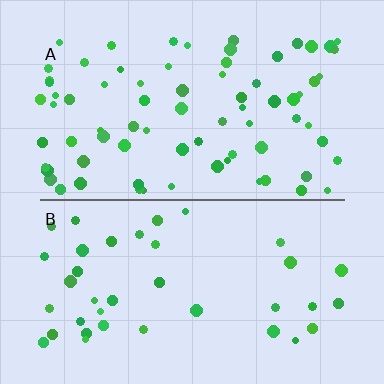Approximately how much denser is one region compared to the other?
Approximately 2.0× — region A over region B.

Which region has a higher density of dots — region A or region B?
A (the top).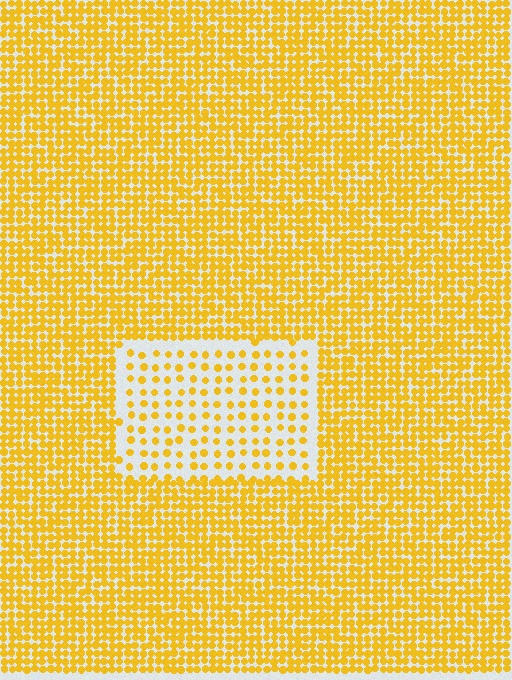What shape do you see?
I see a rectangle.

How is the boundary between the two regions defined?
The boundary is defined by a change in element density (approximately 2.6x ratio). All elements are the same color, size, and shape.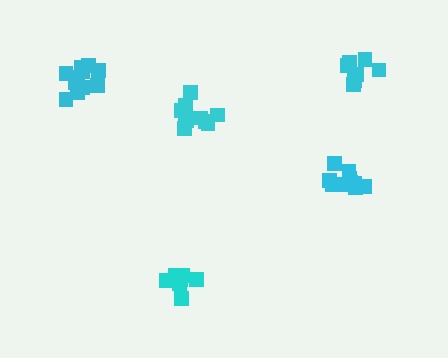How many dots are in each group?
Group 1: 10 dots, Group 2: 9 dots, Group 3: 10 dots, Group 4: 11 dots, Group 5: 7 dots (47 total).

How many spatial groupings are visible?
There are 5 spatial groupings.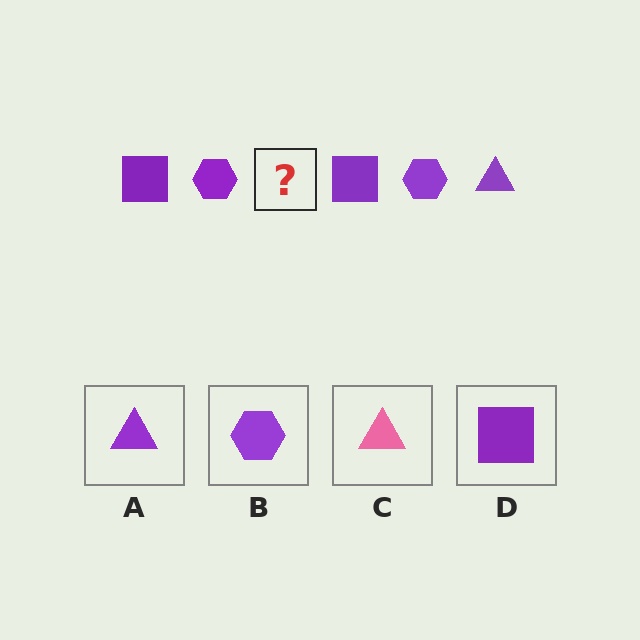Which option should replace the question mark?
Option A.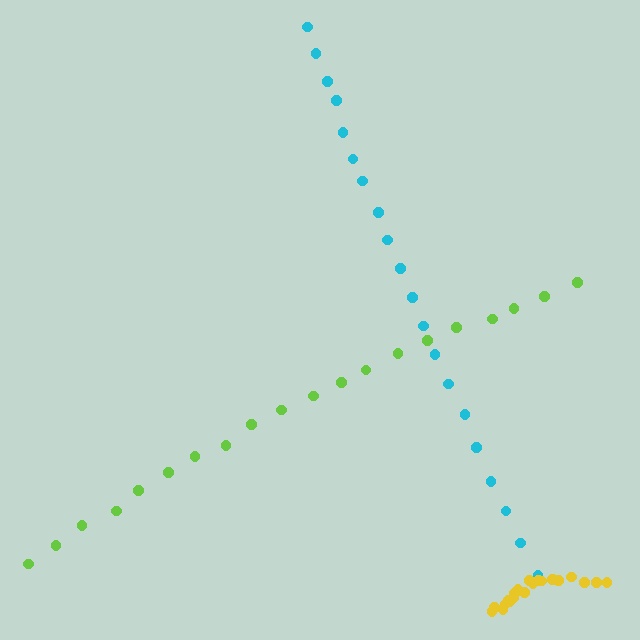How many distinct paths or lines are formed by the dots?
There are 3 distinct paths.